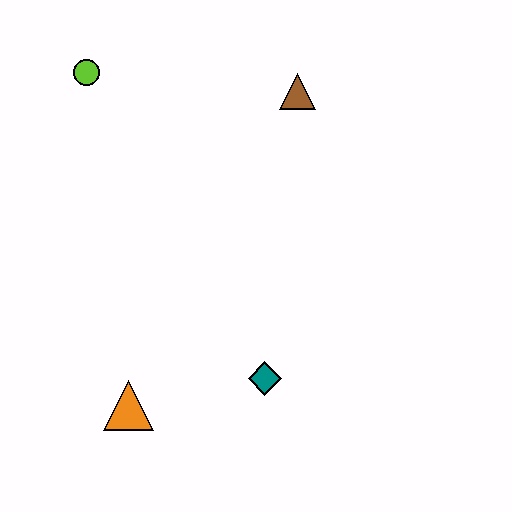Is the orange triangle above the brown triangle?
No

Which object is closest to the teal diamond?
The orange triangle is closest to the teal diamond.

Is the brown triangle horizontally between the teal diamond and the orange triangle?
No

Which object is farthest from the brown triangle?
The orange triangle is farthest from the brown triangle.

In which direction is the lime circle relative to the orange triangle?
The lime circle is above the orange triangle.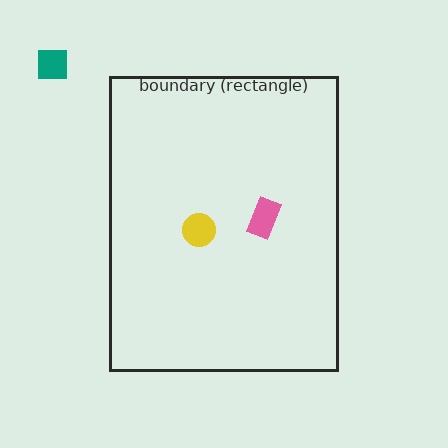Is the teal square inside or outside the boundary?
Outside.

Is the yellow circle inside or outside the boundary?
Inside.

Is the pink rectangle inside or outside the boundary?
Inside.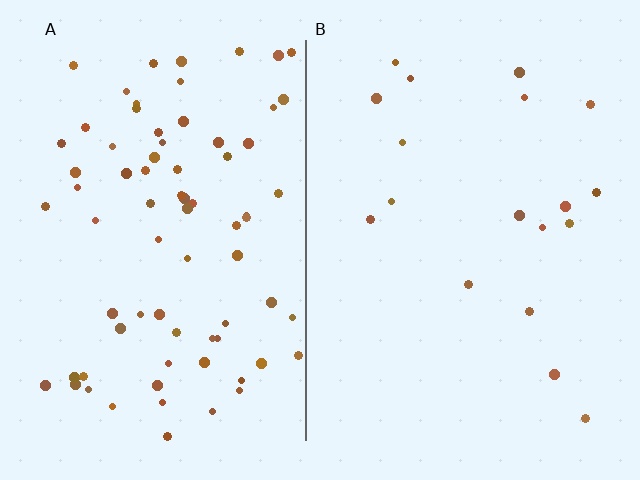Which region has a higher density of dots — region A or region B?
A (the left).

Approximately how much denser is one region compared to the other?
Approximately 4.1× — region A over region B.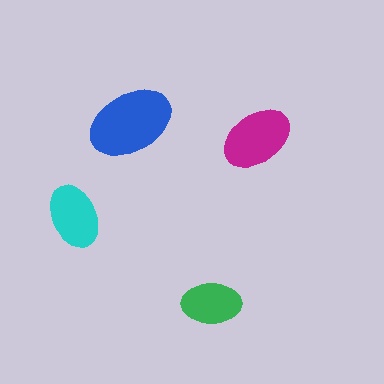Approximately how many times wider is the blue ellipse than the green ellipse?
About 1.5 times wider.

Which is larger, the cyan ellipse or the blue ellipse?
The blue one.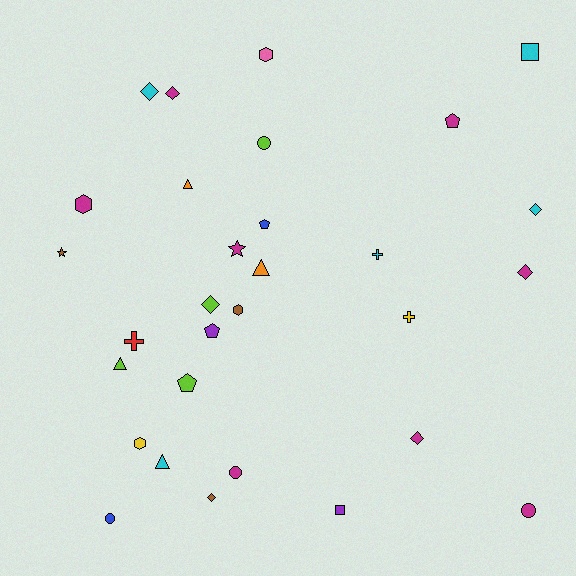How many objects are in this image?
There are 30 objects.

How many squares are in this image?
There are 2 squares.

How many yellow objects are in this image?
There are 2 yellow objects.